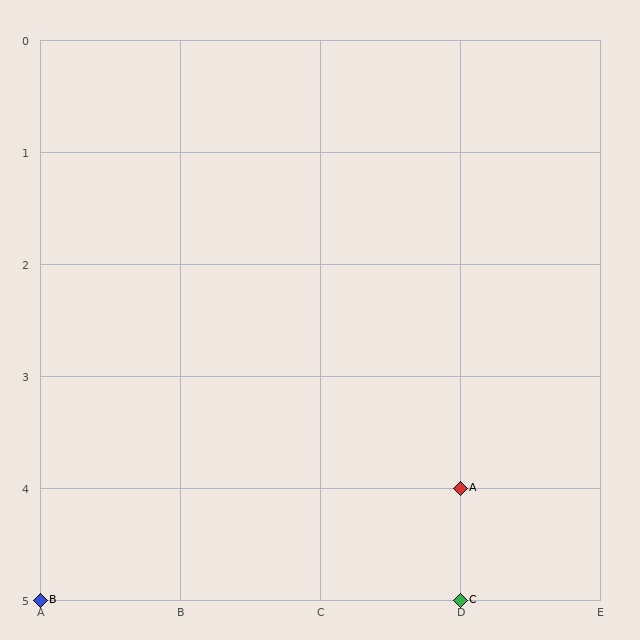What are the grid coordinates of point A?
Point A is at grid coordinates (D, 4).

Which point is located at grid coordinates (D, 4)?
Point A is at (D, 4).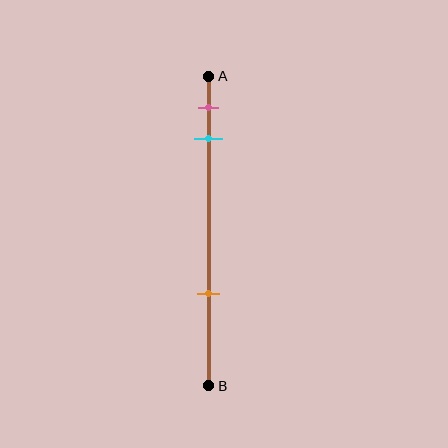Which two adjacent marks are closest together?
The pink and cyan marks are the closest adjacent pair.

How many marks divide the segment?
There are 3 marks dividing the segment.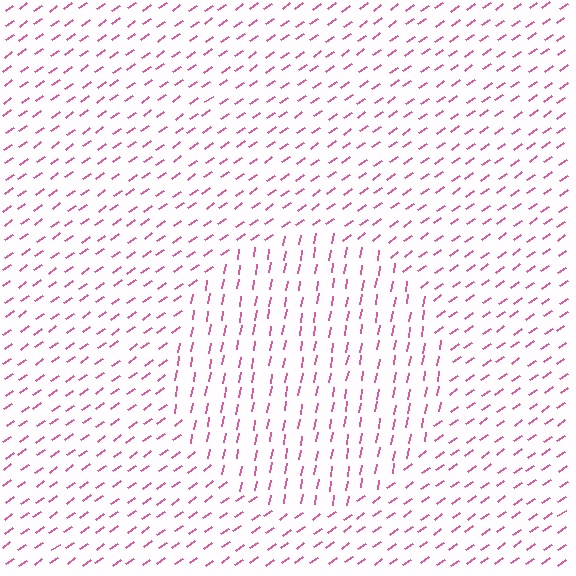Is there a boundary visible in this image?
Yes, there is a texture boundary formed by a change in line orientation.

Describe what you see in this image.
The image is filled with small pink line segments. A circle region in the image has lines oriented differently from the surrounding lines, creating a visible texture boundary.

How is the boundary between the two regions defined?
The boundary is defined purely by a change in line orientation (approximately 45 degrees difference). All lines are the same color and thickness.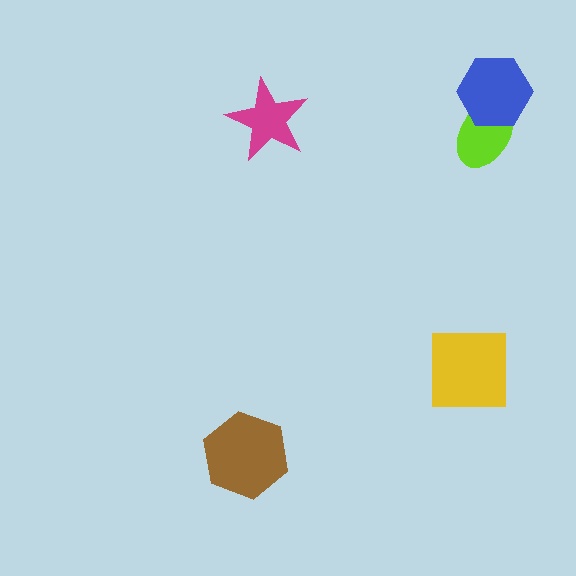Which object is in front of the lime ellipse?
The blue hexagon is in front of the lime ellipse.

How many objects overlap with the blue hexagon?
1 object overlaps with the blue hexagon.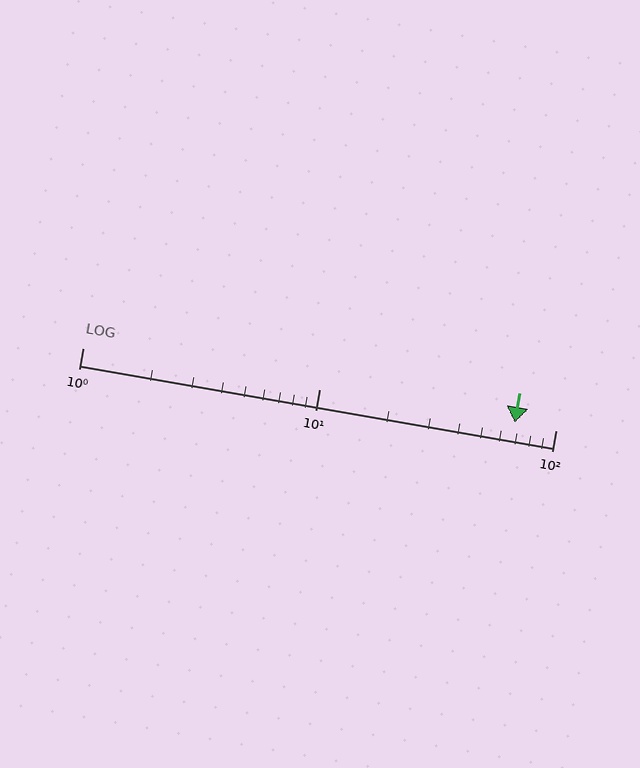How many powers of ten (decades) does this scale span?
The scale spans 2 decades, from 1 to 100.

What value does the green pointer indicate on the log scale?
The pointer indicates approximately 67.